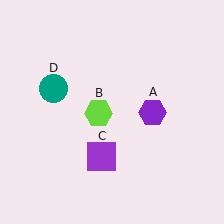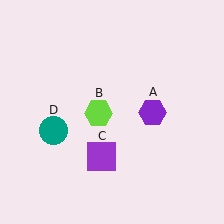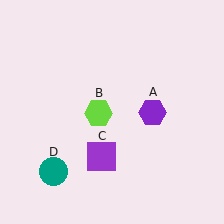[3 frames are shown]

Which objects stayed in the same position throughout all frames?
Purple hexagon (object A) and lime hexagon (object B) and purple square (object C) remained stationary.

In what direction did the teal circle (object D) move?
The teal circle (object D) moved down.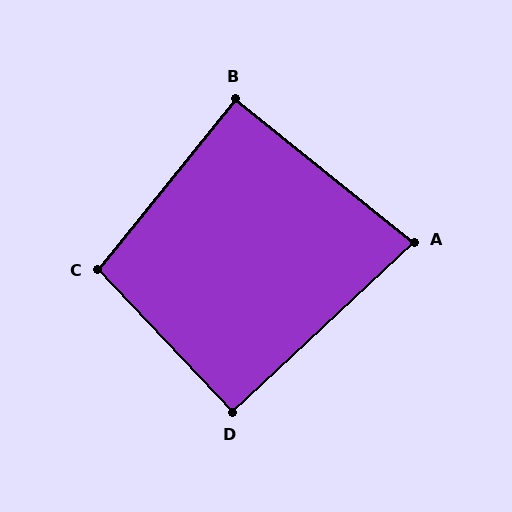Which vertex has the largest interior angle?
C, at approximately 98 degrees.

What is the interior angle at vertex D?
Approximately 90 degrees (approximately right).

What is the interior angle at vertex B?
Approximately 90 degrees (approximately right).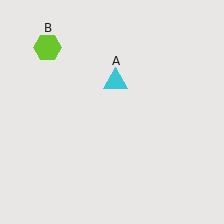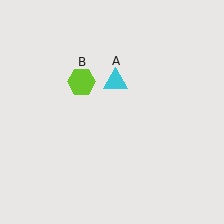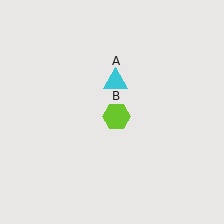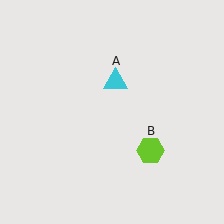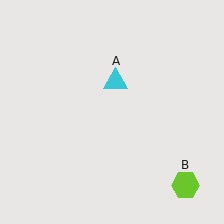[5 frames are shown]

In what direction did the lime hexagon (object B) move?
The lime hexagon (object B) moved down and to the right.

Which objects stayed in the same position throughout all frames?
Cyan triangle (object A) remained stationary.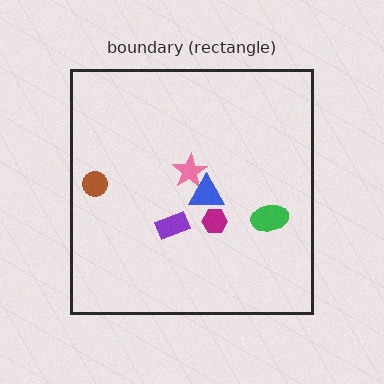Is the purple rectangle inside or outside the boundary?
Inside.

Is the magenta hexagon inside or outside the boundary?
Inside.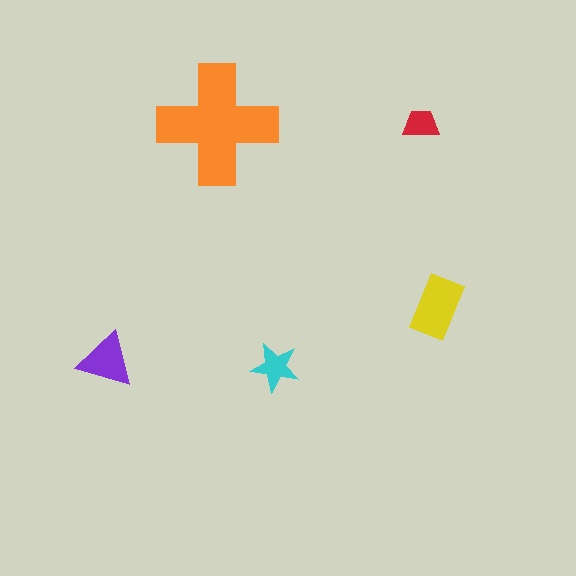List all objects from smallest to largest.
The red trapezoid, the cyan star, the purple triangle, the yellow rectangle, the orange cross.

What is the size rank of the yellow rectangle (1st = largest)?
2nd.